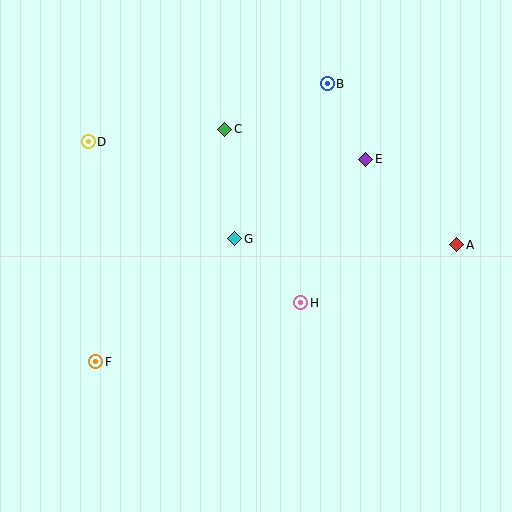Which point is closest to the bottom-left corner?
Point F is closest to the bottom-left corner.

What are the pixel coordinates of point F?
Point F is at (96, 362).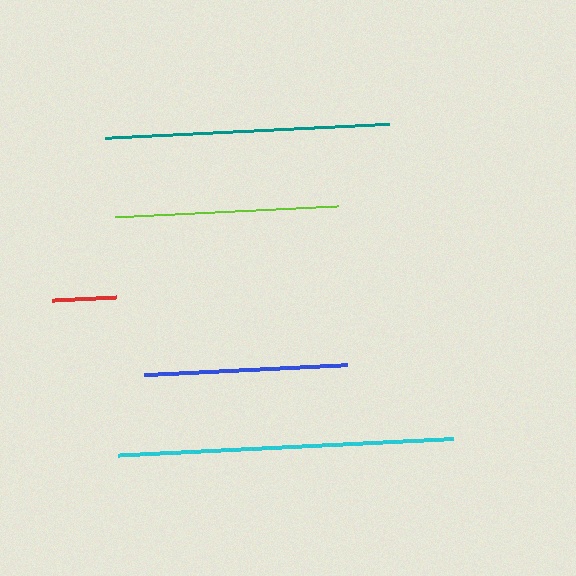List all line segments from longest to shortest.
From longest to shortest: cyan, teal, lime, blue, red.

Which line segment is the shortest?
The red line is the shortest at approximately 63 pixels.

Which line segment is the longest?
The cyan line is the longest at approximately 335 pixels.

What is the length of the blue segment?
The blue segment is approximately 203 pixels long.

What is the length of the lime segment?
The lime segment is approximately 223 pixels long.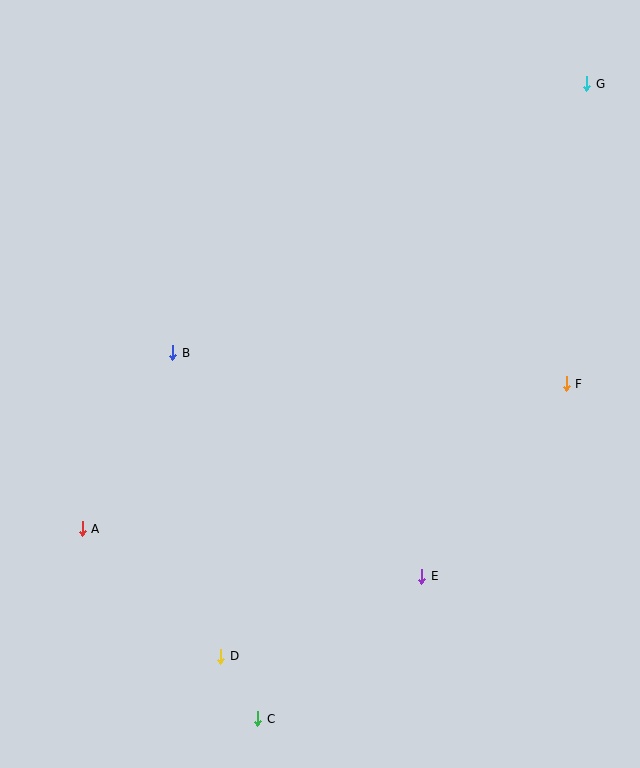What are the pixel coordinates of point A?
Point A is at (82, 529).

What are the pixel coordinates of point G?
Point G is at (587, 84).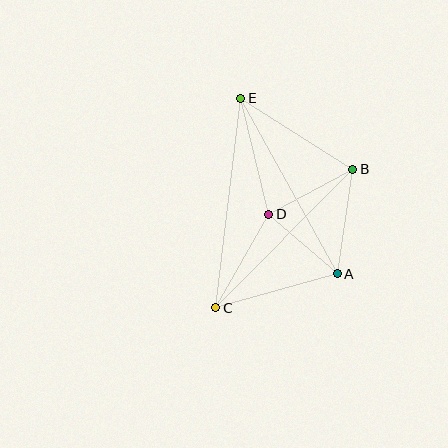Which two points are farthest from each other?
Points C and E are farthest from each other.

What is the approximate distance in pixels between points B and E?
The distance between B and E is approximately 133 pixels.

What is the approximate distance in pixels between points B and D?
The distance between B and D is approximately 96 pixels.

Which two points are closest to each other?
Points A and D are closest to each other.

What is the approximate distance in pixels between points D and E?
The distance between D and E is approximately 120 pixels.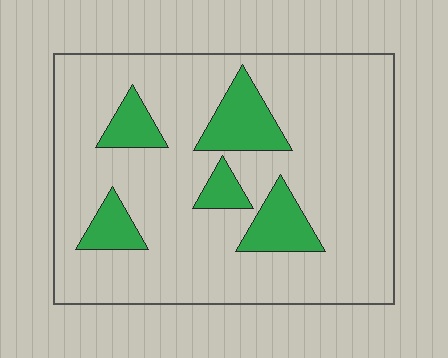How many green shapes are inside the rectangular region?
5.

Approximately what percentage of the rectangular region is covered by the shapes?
Approximately 15%.